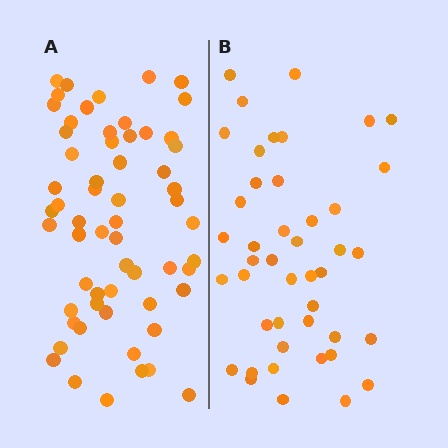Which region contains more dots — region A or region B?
Region A (the left region) has more dots.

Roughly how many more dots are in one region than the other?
Region A has approximately 15 more dots than region B.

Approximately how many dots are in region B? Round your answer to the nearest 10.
About 40 dots. (The exact count is 44, which rounds to 40.)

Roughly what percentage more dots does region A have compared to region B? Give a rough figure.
About 35% more.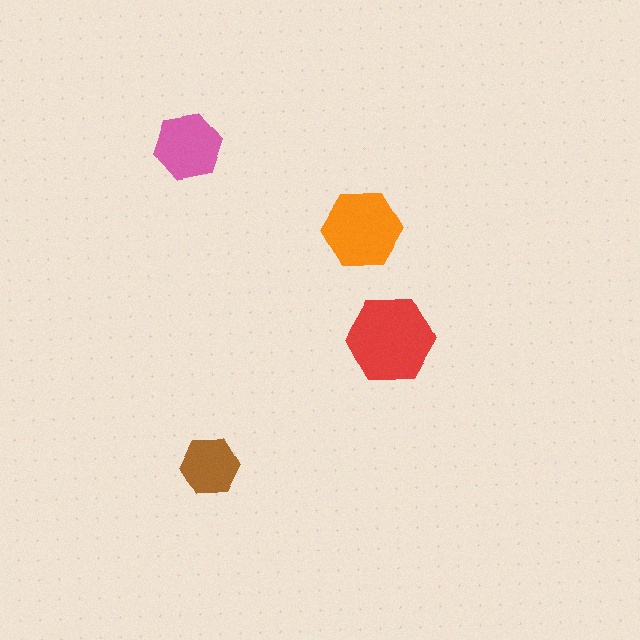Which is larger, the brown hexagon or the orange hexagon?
The orange one.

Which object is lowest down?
The brown hexagon is bottommost.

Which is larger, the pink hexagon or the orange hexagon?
The orange one.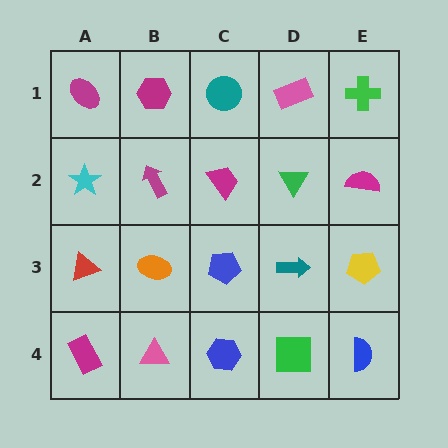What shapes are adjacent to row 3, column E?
A magenta semicircle (row 2, column E), a blue semicircle (row 4, column E), a teal arrow (row 3, column D).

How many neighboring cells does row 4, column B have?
3.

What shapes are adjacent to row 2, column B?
A magenta hexagon (row 1, column B), an orange ellipse (row 3, column B), a cyan star (row 2, column A), a magenta trapezoid (row 2, column C).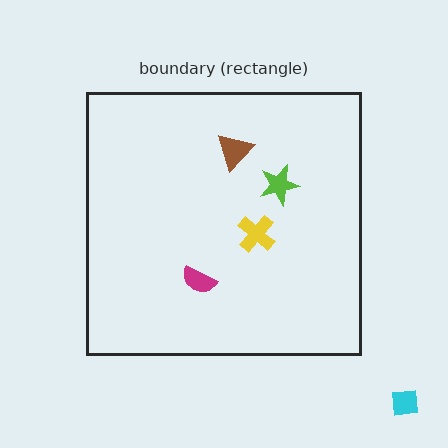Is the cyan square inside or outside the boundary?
Outside.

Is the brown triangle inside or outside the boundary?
Inside.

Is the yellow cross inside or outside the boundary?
Inside.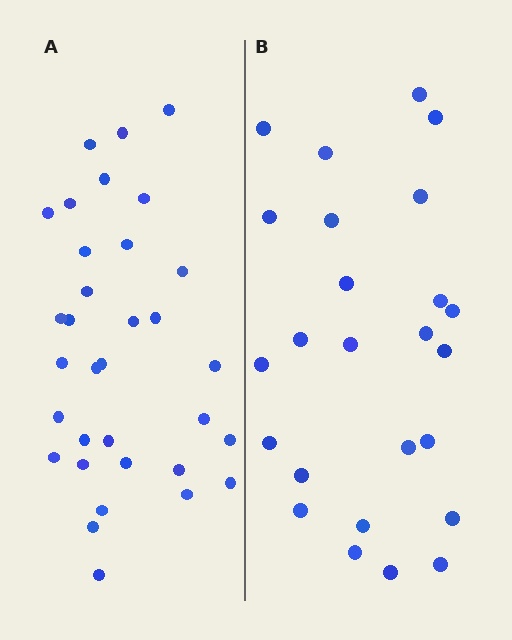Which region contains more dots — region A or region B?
Region A (the left region) has more dots.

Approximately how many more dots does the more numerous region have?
Region A has roughly 8 or so more dots than region B.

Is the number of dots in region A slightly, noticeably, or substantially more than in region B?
Region A has noticeably more, but not dramatically so. The ratio is roughly 1.3 to 1.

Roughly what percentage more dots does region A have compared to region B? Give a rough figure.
About 30% more.